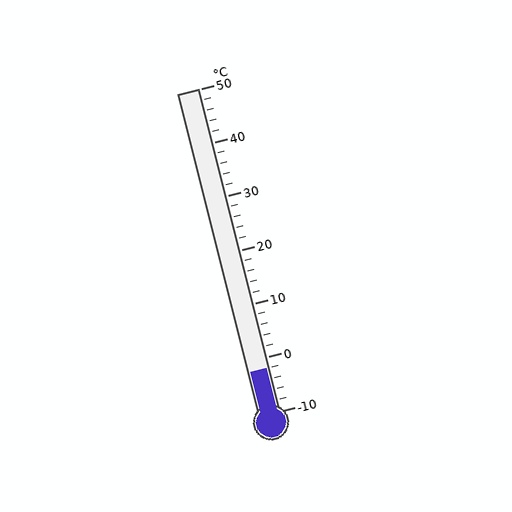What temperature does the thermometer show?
The thermometer shows approximately -2°C.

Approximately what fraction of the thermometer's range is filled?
The thermometer is filled to approximately 15% of its range.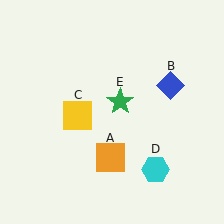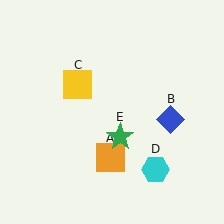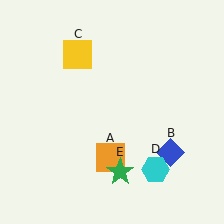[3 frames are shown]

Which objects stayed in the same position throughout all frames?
Orange square (object A) and cyan hexagon (object D) remained stationary.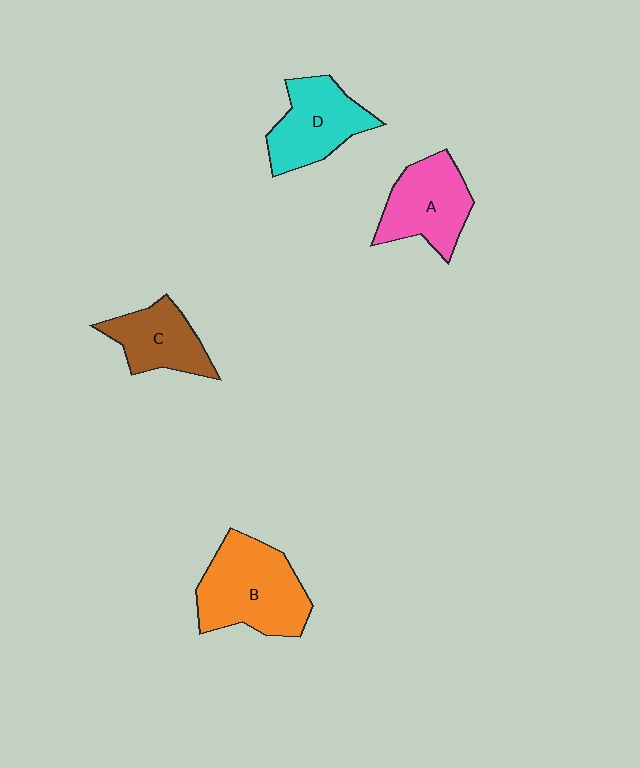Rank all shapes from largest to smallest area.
From largest to smallest: B (orange), A (pink), D (cyan), C (brown).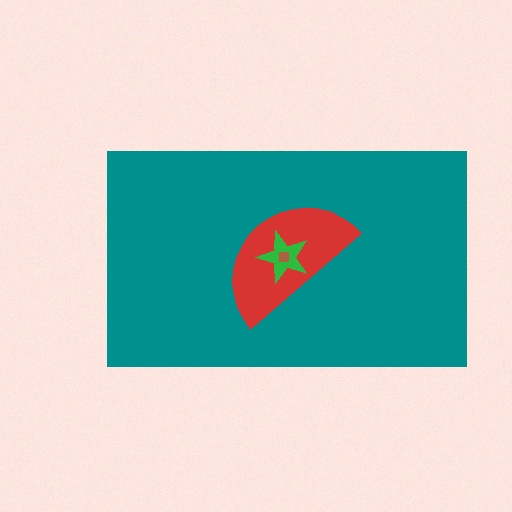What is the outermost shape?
The teal rectangle.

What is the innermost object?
The brown square.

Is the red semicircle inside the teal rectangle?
Yes.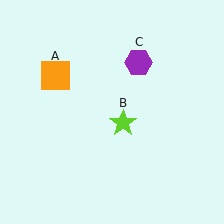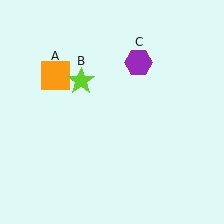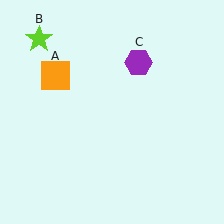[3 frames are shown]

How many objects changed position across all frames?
1 object changed position: lime star (object B).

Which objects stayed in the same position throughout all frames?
Orange square (object A) and purple hexagon (object C) remained stationary.